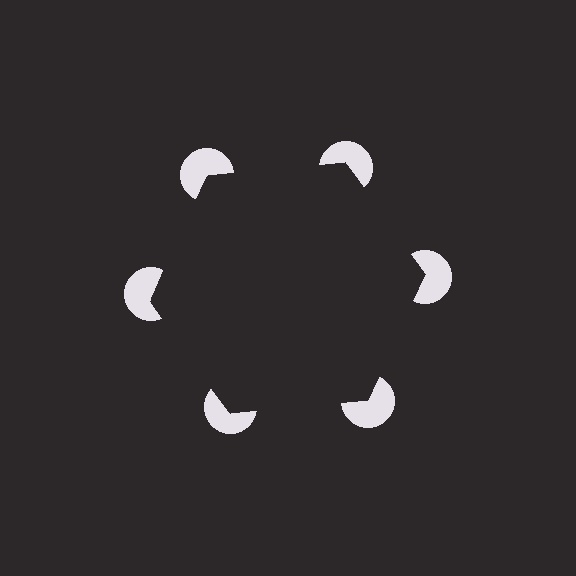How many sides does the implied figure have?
6 sides.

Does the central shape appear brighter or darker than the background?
It typically appears slightly darker than the background, even though no actual brightness change is drawn.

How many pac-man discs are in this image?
There are 6 — one at each vertex of the illusory hexagon.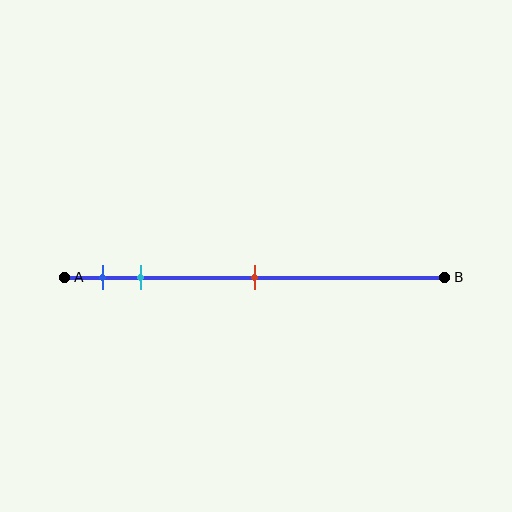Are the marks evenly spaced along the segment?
No, the marks are not evenly spaced.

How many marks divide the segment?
There are 3 marks dividing the segment.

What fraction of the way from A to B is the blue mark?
The blue mark is approximately 10% (0.1) of the way from A to B.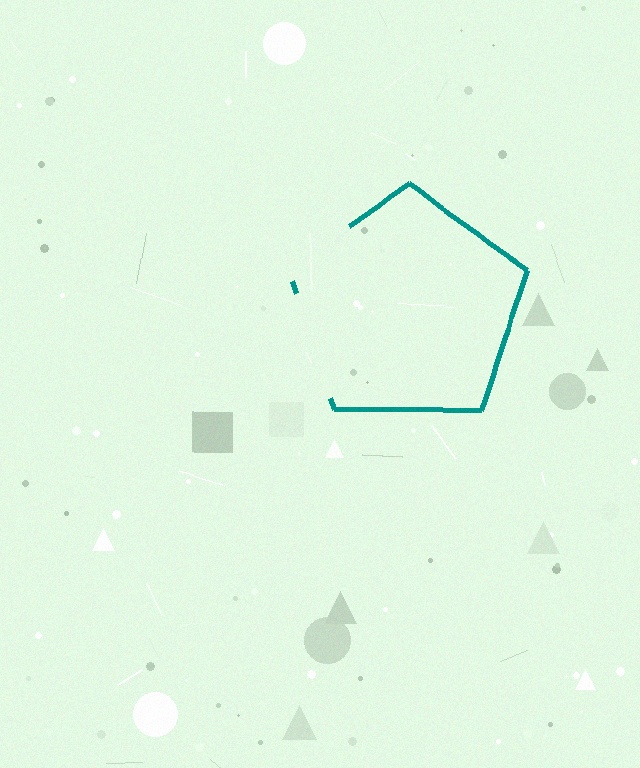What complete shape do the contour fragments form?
The contour fragments form a pentagon.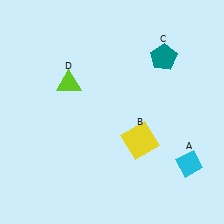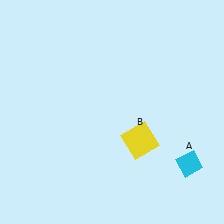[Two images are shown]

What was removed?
The teal pentagon (C), the lime triangle (D) were removed in Image 2.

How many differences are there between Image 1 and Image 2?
There are 2 differences between the two images.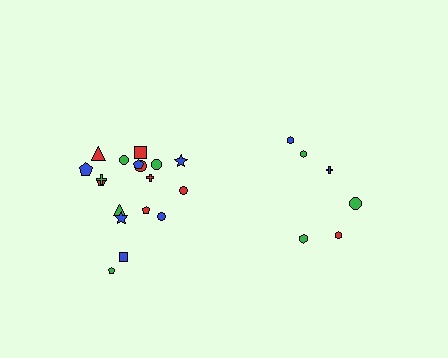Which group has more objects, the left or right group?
The left group.